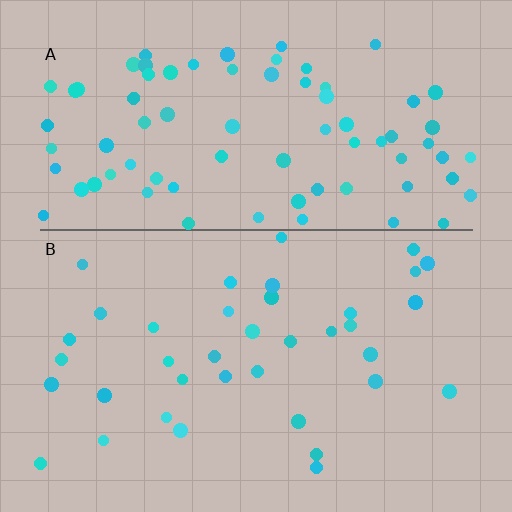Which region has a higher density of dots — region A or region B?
A (the top).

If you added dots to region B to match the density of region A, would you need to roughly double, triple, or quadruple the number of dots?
Approximately double.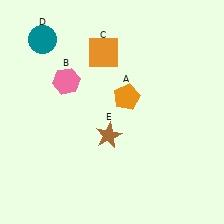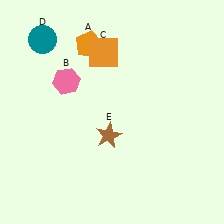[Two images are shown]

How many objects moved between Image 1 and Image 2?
1 object moved between the two images.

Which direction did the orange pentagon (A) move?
The orange pentagon (A) moved up.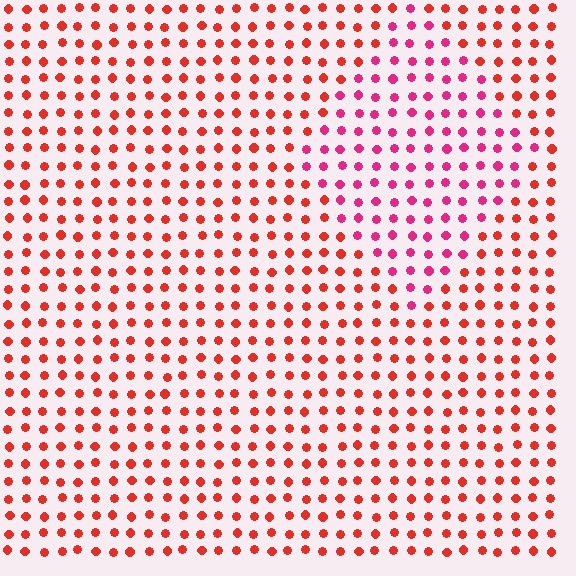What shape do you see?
I see a diamond.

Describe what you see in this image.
The image is filled with small red elements in a uniform arrangement. A diamond-shaped region is visible where the elements are tinted to a slightly different hue, forming a subtle color boundary.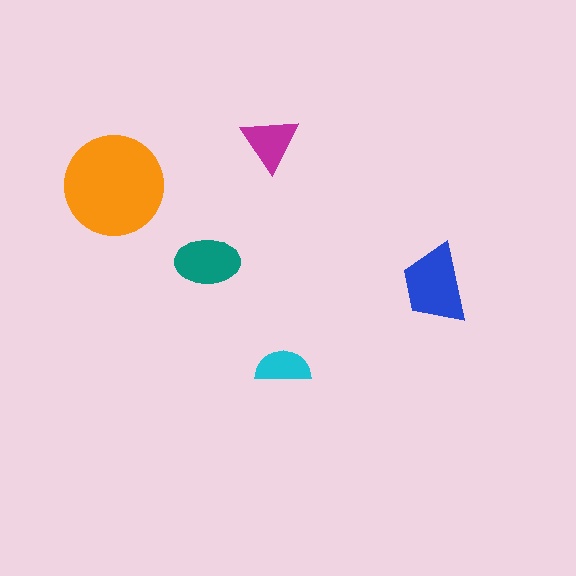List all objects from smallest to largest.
The cyan semicircle, the magenta triangle, the teal ellipse, the blue trapezoid, the orange circle.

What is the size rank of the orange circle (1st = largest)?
1st.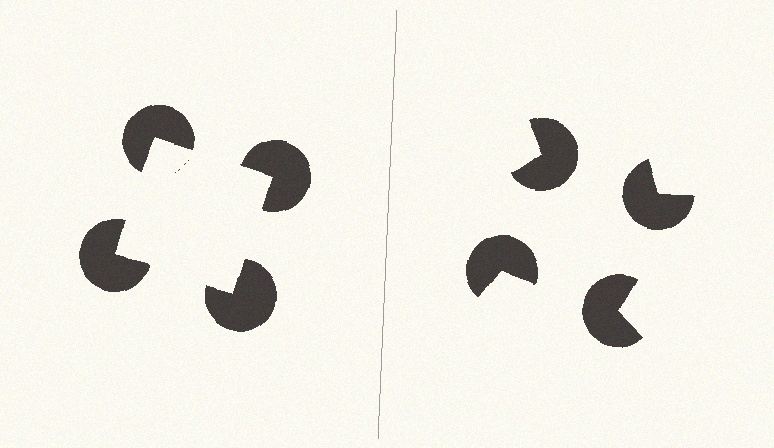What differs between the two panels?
The pac-man discs are positioned identically on both sides; only the wedge orientations differ. On the left they align to a square; on the right they are misaligned.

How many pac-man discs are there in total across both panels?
8 — 4 on each side.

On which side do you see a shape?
An illusory square appears on the left side. On the right side the wedge cuts are rotated, so no coherent shape forms.